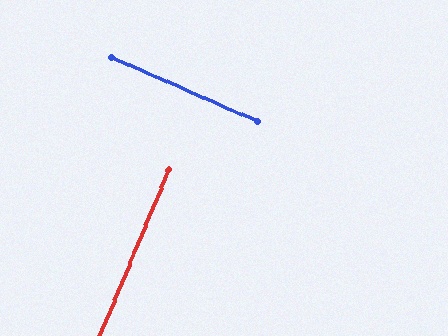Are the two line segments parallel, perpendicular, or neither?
Perpendicular — they meet at approximately 89°.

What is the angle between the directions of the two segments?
Approximately 89 degrees.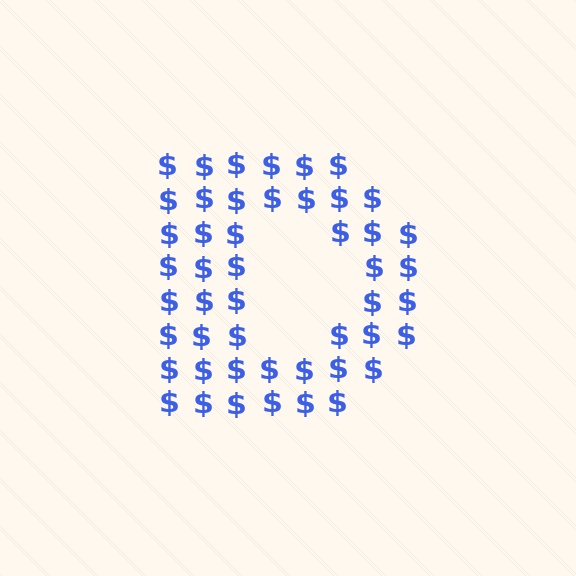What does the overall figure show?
The overall figure shows the letter D.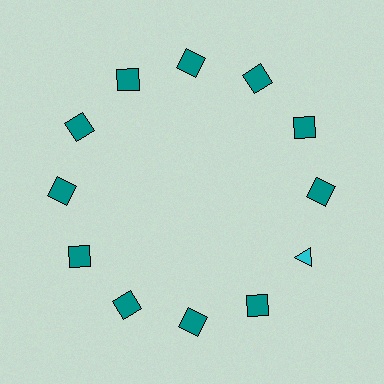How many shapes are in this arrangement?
There are 12 shapes arranged in a ring pattern.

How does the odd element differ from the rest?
It differs in both color (cyan instead of teal) and shape (triangle instead of square).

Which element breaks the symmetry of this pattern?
The cyan triangle at roughly the 4 o'clock position breaks the symmetry. All other shapes are teal squares.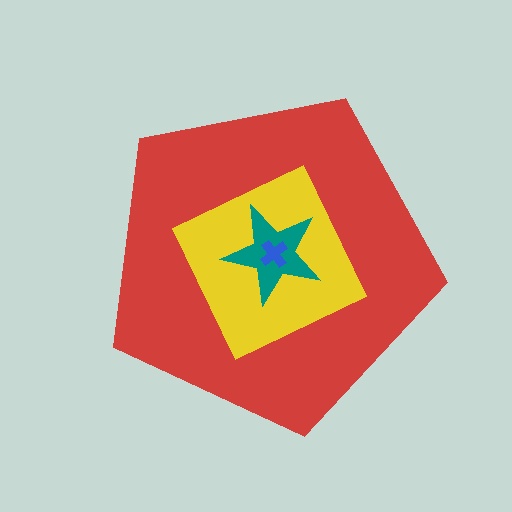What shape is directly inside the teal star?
The blue cross.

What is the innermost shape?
The blue cross.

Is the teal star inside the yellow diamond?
Yes.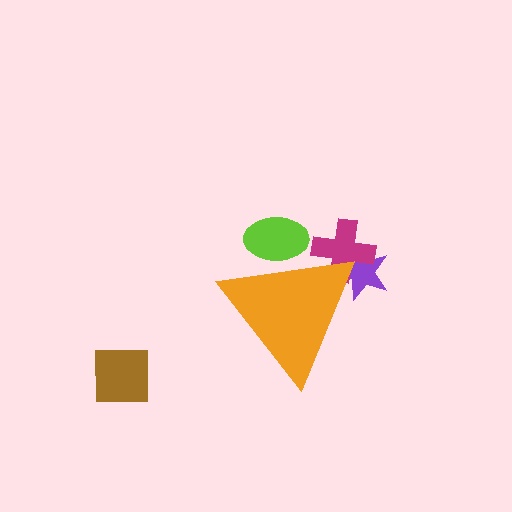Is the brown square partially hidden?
No, the brown square is fully visible.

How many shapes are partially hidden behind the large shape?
3 shapes are partially hidden.